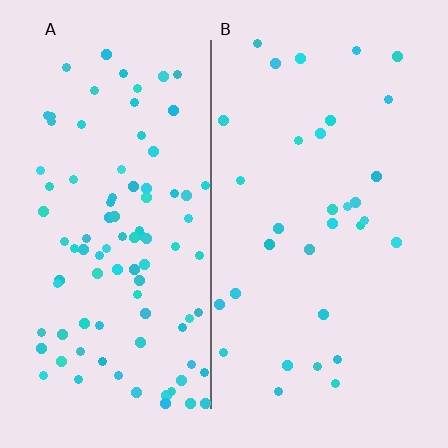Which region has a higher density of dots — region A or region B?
A (the left).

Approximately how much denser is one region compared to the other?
Approximately 2.9× — region A over region B.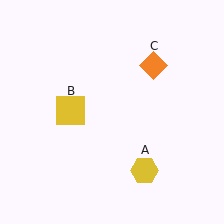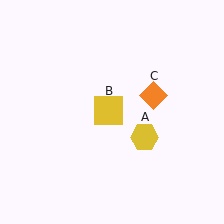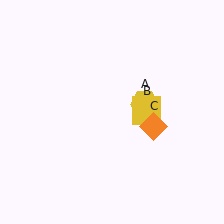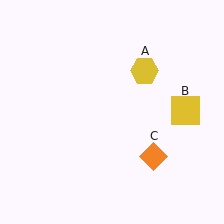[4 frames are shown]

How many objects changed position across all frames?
3 objects changed position: yellow hexagon (object A), yellow square (object B), orange diamond (object C).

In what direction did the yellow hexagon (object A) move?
The yellow hexagon (object A) moved up.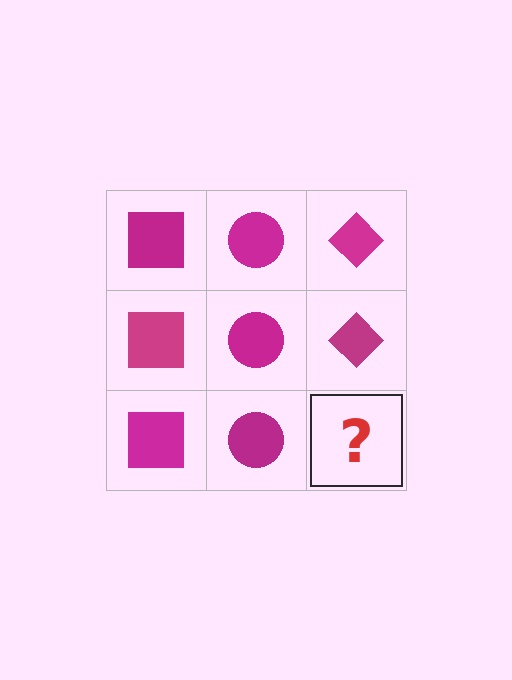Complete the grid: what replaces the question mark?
The question mark should be replaced with a magenta diamond.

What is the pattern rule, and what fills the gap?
The rule is that each column has a consistent shape. The gap should be filled with a magenta diamond.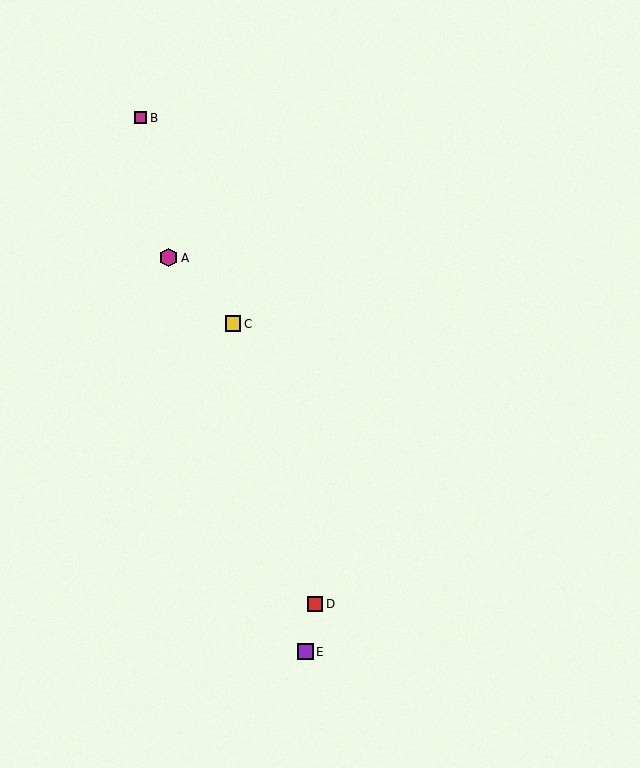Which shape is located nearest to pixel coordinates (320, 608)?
The red square (labeled D) at (315, 604) is nearest to that location.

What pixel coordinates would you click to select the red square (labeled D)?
Click at (315, 604) to select the red square D.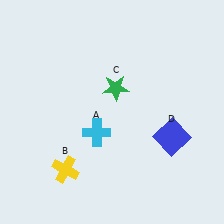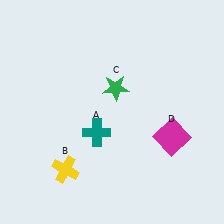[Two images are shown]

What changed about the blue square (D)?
In Image 1, D is blue. In Image 2, it changed to magenta.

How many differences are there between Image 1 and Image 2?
There are 2 differences between the two images.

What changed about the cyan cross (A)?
In Image 1, A is cyan. In Image 2, it changed to teal.